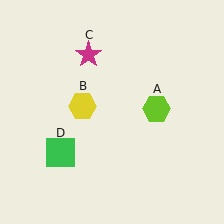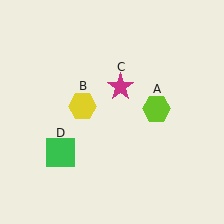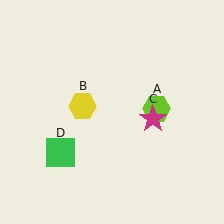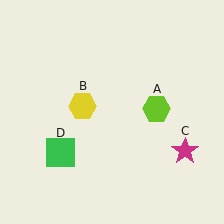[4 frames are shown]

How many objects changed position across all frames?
1 object changed position: magenta star (object C).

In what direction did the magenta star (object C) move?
The magenta star (object C) moved down and to the right.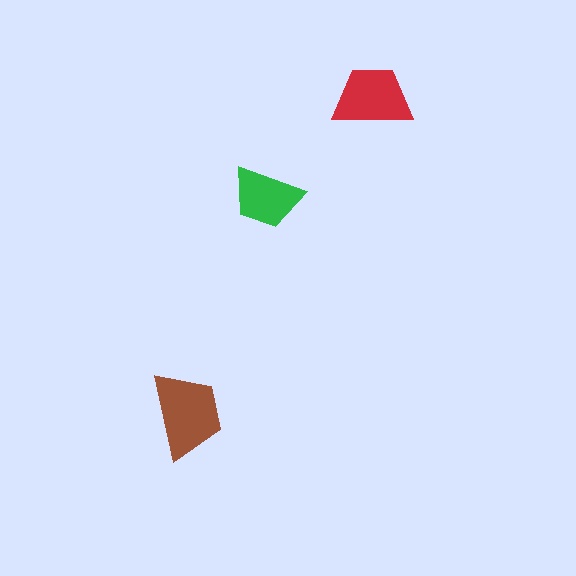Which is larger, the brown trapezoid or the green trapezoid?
The brown one.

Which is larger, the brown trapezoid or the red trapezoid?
The brown one.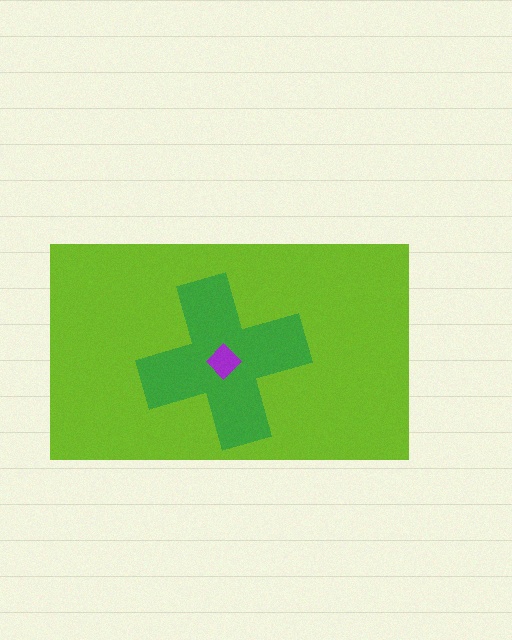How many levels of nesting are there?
3.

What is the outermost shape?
The lime rectangle.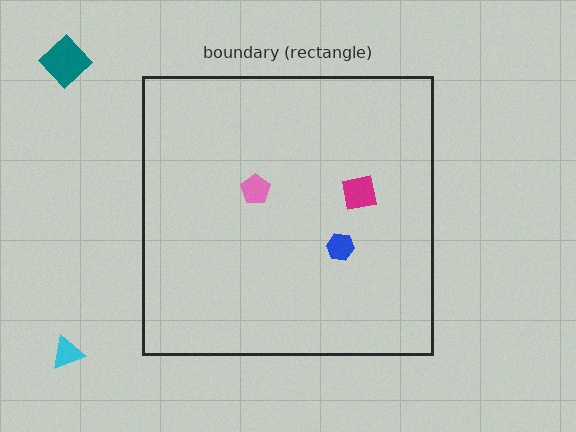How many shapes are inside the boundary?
3 inside, 2 outside.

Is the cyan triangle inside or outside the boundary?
Outside.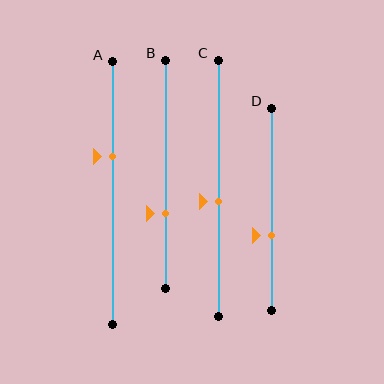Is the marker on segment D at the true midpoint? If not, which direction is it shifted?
No, the marker on segment D is shifted downward by about 13% of the segment length.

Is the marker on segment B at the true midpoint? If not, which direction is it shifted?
No, the marker on segment B is shifted downward by about 17% of the segment length.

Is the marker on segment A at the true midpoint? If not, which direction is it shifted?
No, the marker on segment A is shifted upward by about 14% of the segment length.